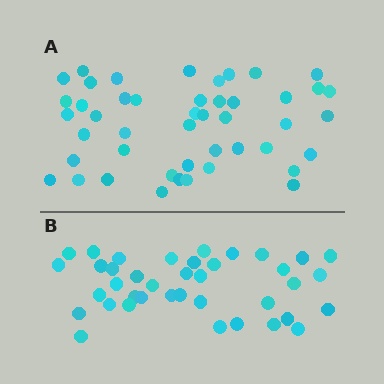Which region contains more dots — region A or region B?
Region A (the top region) has more dots.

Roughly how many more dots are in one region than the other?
Region A has roughly 8 or so more dots than region B.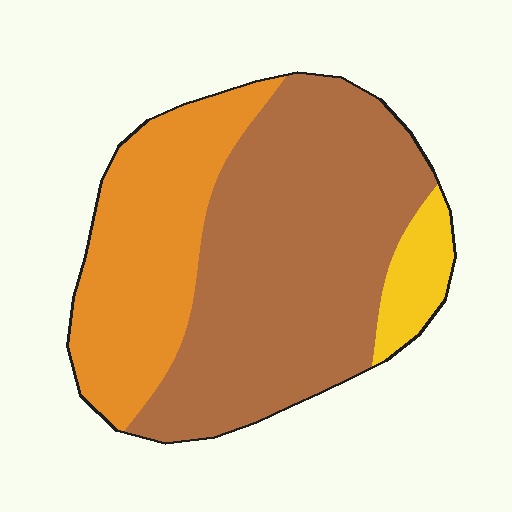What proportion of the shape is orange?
Orange takes up between a quarter and a half of the shape.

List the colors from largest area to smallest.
From largest to smallest: brown, orange, yellow.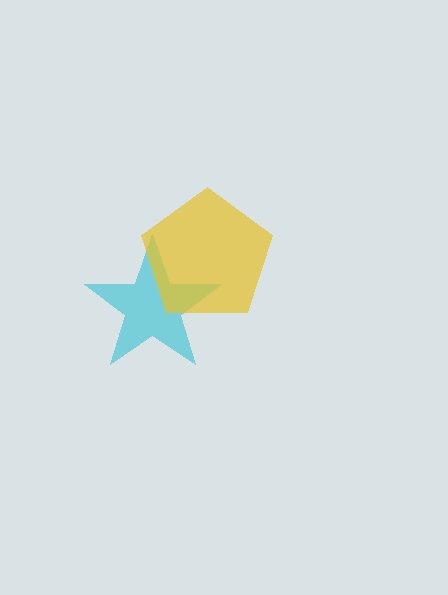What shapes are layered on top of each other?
The layered shapes are: a cyan star, a yellow pentagon.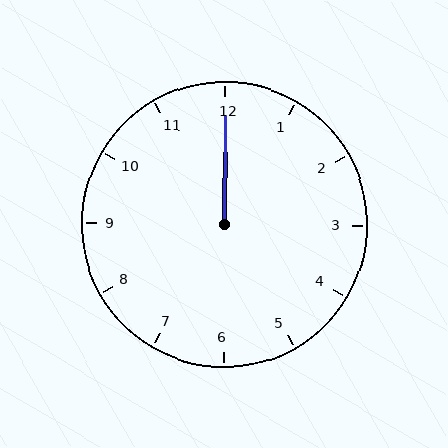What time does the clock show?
12:00.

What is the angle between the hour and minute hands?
Approximately 0 degrees.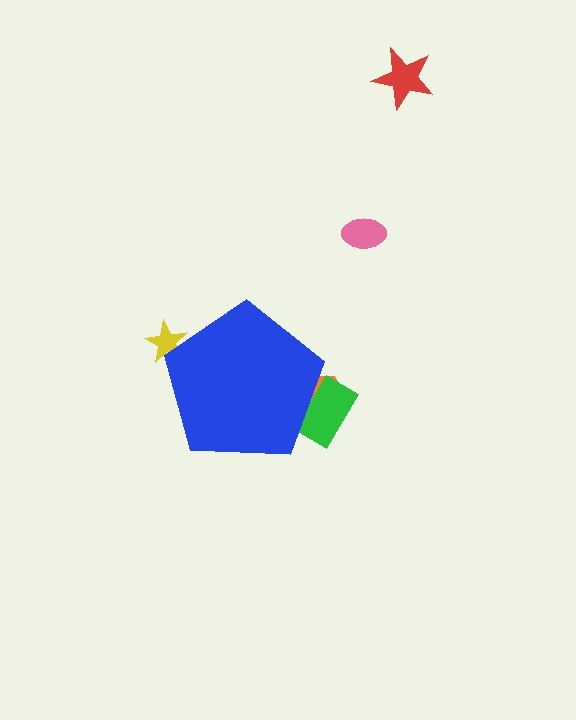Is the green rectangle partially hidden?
Yes, the green rectangle is partially hidden behind the blue pentagon.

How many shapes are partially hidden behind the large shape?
3 shapes are partially hidden.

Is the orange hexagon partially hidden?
Yes, the orange hexagon is partially hidden behind the blue pentagon.